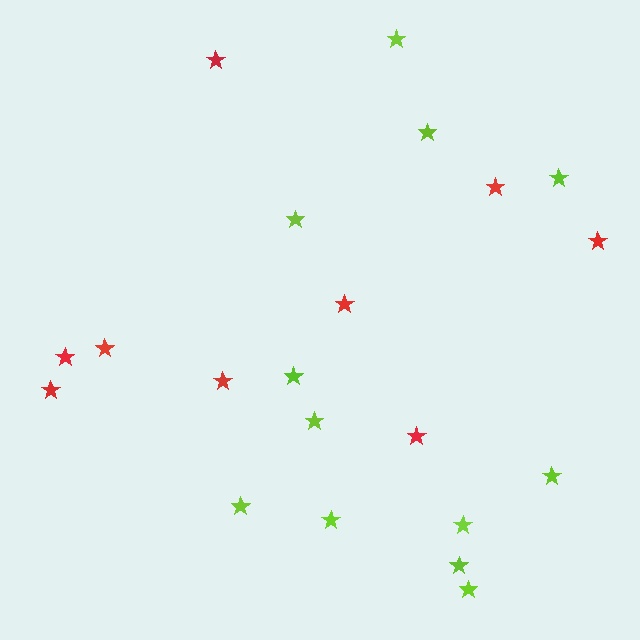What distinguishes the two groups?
There are 2 groups: one group of red stars (9) and one group of lime stars (12).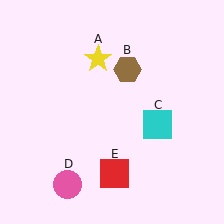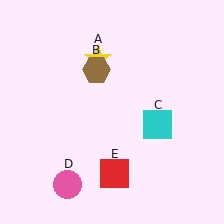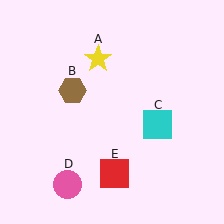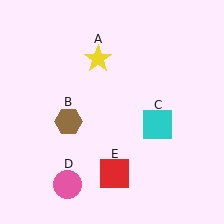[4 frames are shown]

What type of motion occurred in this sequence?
The brown hexagon (object B) rotated counterclockwise around the center of the scene.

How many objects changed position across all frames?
1 object changed position: brown hexagon (object B).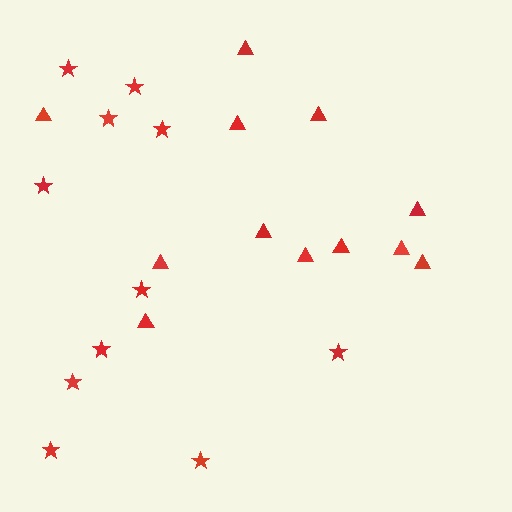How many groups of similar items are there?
There are 2 groups: one group of triangles (12) and one group of stars (11).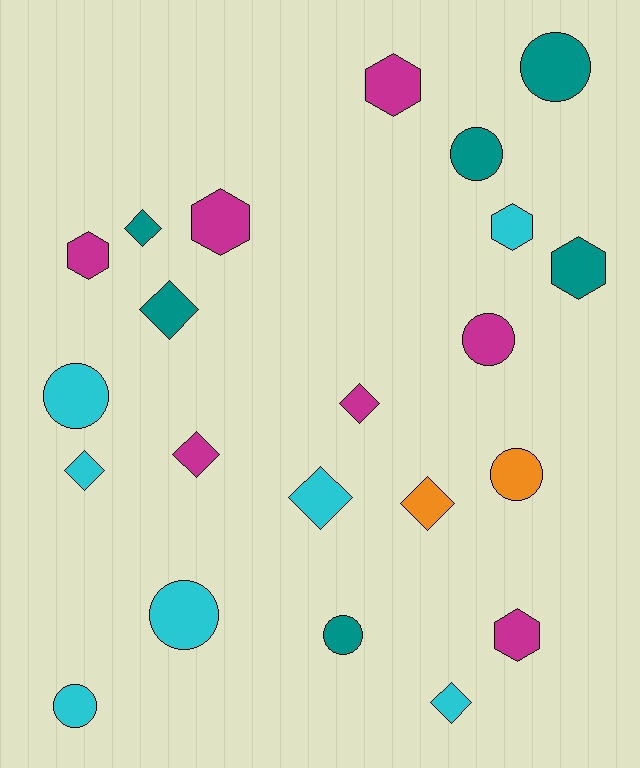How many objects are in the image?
There are 22 objects.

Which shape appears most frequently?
Diamond, with 8 objects.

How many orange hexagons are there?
There are no orange hexagons.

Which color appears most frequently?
Cyan, with 7 objects.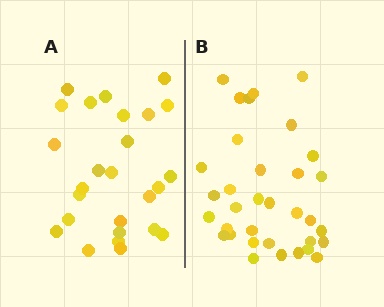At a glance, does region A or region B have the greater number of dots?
Region B (the right region) has more dots.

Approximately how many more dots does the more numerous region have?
Region B has roughly 8 or so more dots than region A.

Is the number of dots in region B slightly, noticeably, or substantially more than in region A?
Region B has noticeably more, but not dramatically so. The ratio is roughly 1.3 to 1.